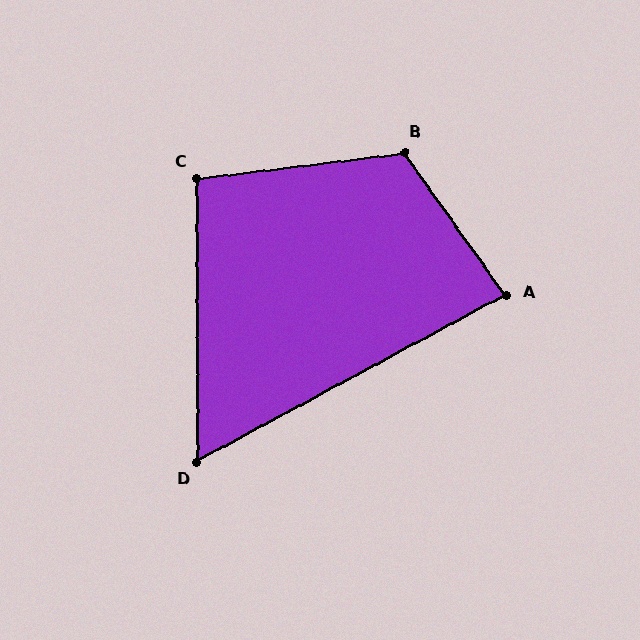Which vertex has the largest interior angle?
B, at approximately 118 degrees.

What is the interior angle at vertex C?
Approximately 97 degrees (obtuse).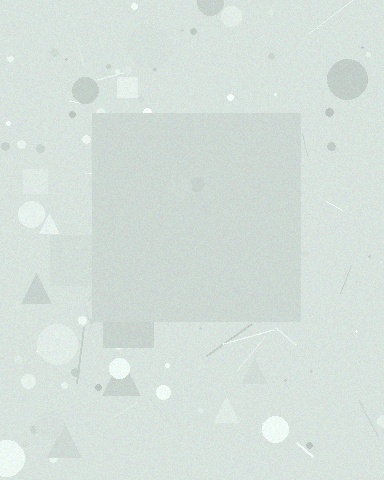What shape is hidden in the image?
A square is hidden in the image.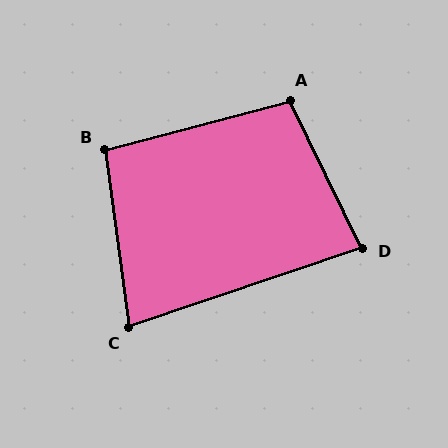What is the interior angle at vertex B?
Approximately 97 degrees (obtuse).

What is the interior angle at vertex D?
Approximately 83 degrees (acute).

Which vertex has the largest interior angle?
A, at approximately 101 degrees.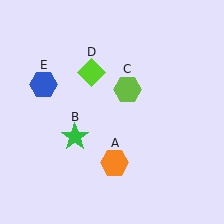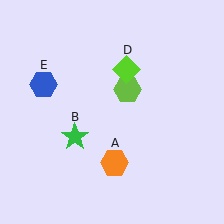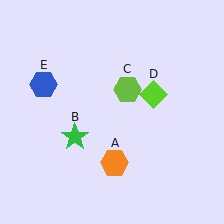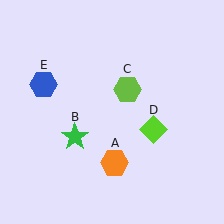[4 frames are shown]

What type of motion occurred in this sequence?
The lime diamond (object D) rotated clockwise around the center of the scene.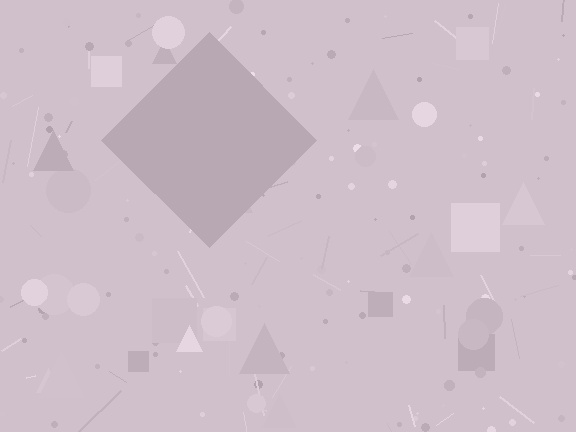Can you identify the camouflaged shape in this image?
The camouflaged shape is a diamond.